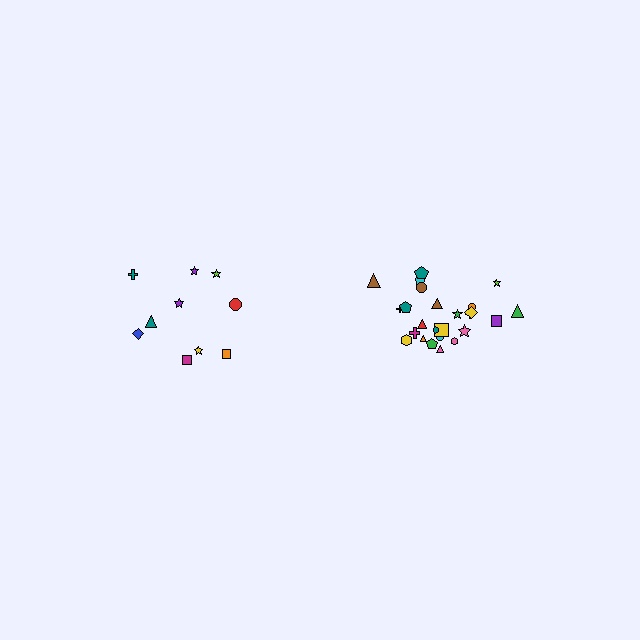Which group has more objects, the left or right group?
The right group.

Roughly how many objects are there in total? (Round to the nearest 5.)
Roughly 35 objects in total.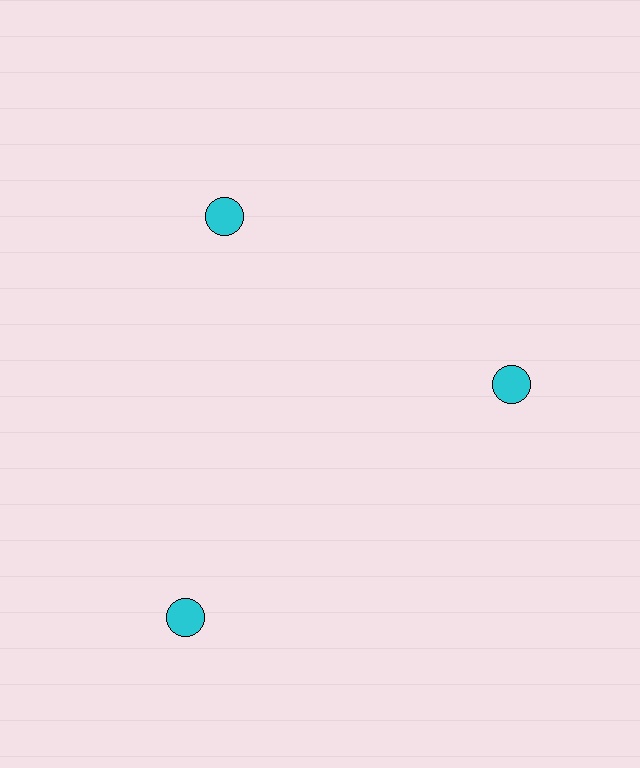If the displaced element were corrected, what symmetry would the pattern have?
It would have 3-fold rotational symmetry — the pattern would map onto itself every 120 degrees.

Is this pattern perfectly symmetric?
No. The 3 cyan circles are arranged in a ring, but one element near the 7 o'clock position is pushed outward from the center, breaking the 3-fold rotational symmetry.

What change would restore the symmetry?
The symmetry would be restored by moving it inward, back onto the ring so that all 3 circles sit at equal angles and equal distance from the center.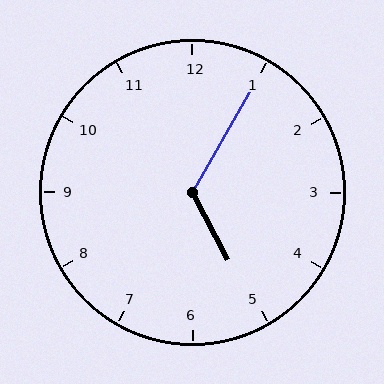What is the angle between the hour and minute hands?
Approximately 122 degrees.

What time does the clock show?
5:05.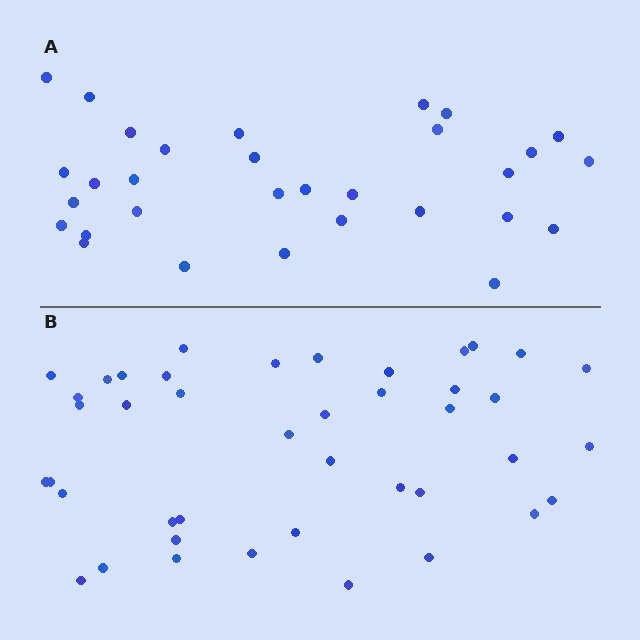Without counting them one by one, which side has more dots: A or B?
Region B (the bottom region) has more dots.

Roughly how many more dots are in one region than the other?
Region B has roughly 12 or so more dots than region A.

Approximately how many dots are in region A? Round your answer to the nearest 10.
About 30 dots. (The exact count is 31, which rounds to 30.)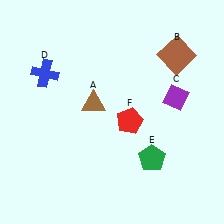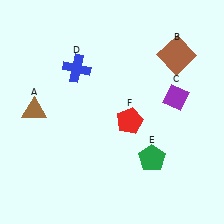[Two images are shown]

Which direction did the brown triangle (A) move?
The brown triangle (A) moved left.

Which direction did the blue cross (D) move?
The blue cross (D) moved right.